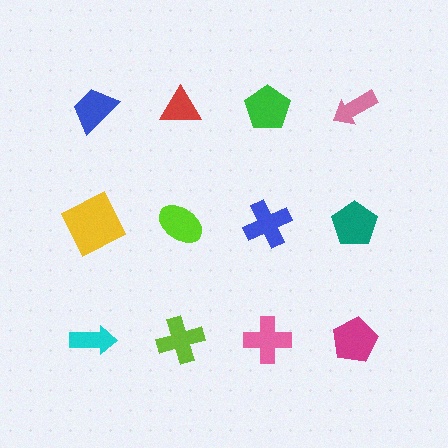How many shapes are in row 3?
4 shapes.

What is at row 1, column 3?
A green pentagon.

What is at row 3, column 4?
A magenta pentagon.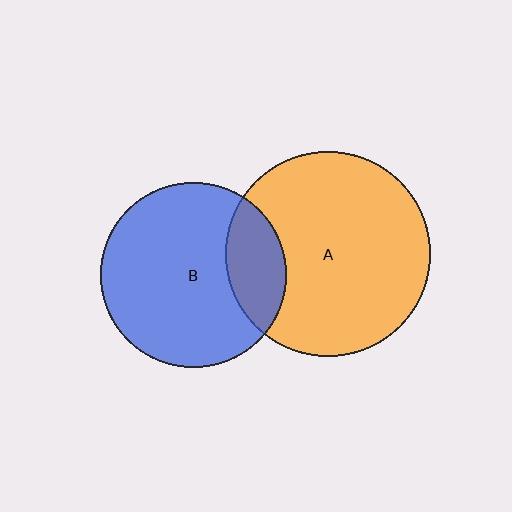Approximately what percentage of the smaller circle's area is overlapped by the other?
Approximately 20%.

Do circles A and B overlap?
Yes.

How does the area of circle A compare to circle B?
Approximately 1.2 times.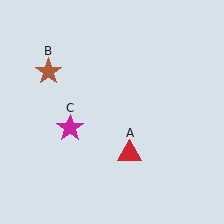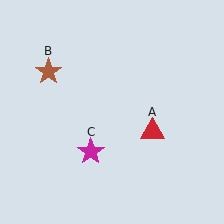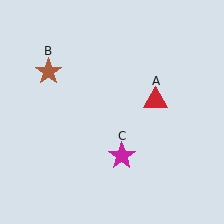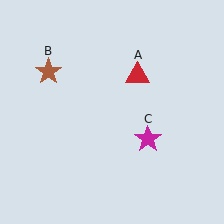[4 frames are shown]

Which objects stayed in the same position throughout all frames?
Brown star (object B) remained stationary.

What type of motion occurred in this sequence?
The red triangle (object A), magenta star (object C) rotated counterclockwise around the center of the scene.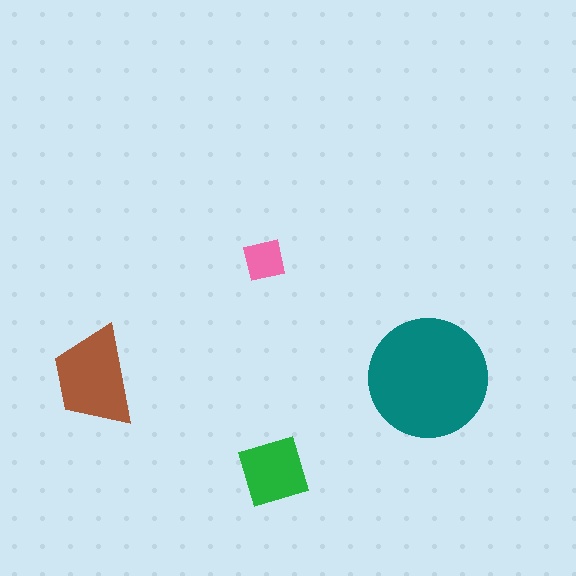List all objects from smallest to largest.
The pink square, the green square, the brown trapezoid, the teal circle.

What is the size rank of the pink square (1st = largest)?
4th.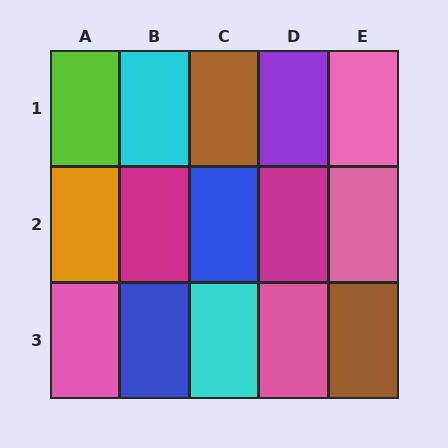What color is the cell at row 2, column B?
Magenta.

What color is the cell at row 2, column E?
Pink.